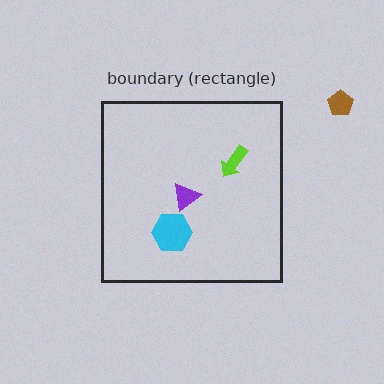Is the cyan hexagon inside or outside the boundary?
Inside.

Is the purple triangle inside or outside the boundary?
Inside.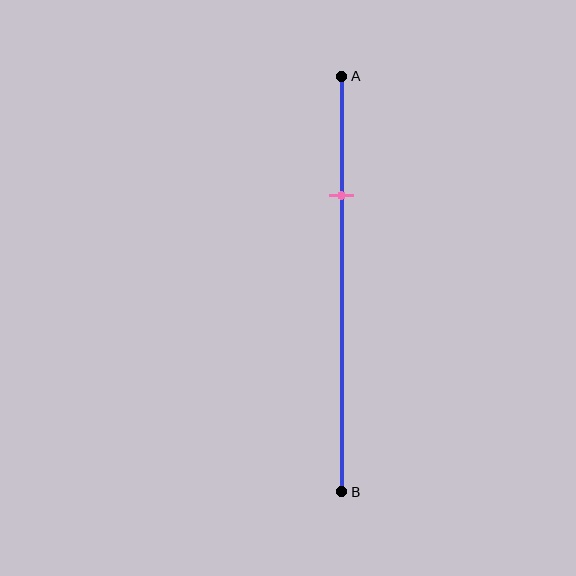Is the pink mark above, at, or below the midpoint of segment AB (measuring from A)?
The pink mark is above the midpoint of segment AB.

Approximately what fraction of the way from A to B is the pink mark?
The pink mark is approximately 30% of the way from A to B.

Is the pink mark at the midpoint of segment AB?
No, the mark is at about 30% from A, not at the 50% midpoint.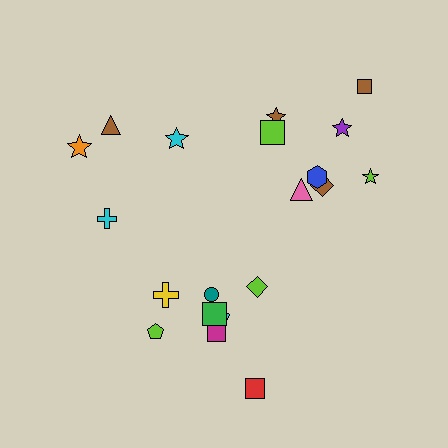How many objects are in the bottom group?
There are 8 objects.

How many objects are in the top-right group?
There are 8 objects.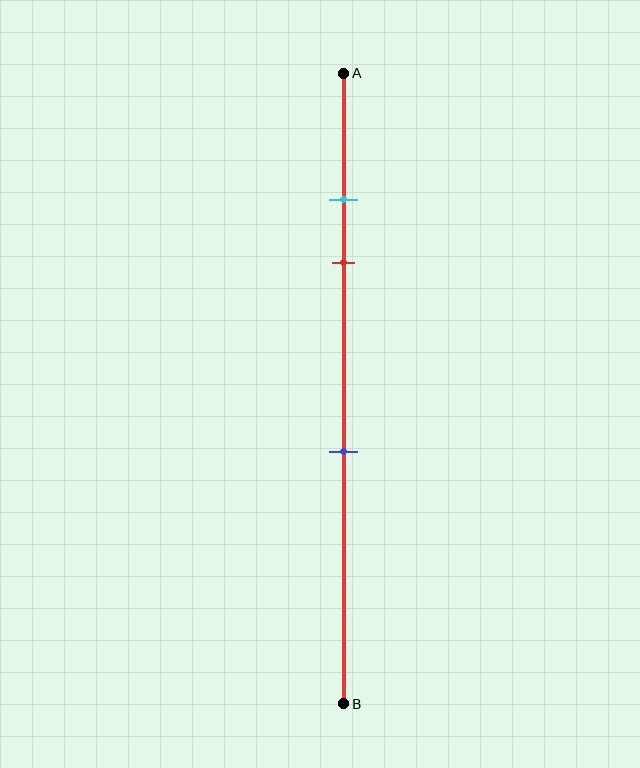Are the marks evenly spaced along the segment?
No, the marks are not evenly spaced.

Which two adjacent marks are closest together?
The cyan and red marks are the closest adjacent pair.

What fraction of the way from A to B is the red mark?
The red mark is approximately 30% (0.3) of the way from A to B.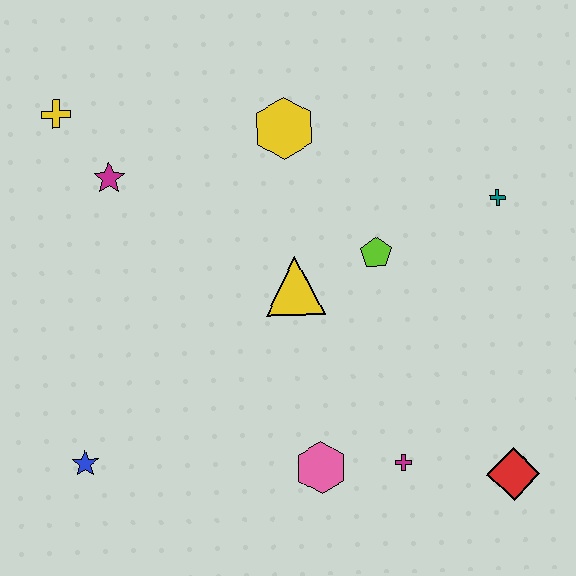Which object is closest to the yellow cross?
The magenta star is closest to the yellow cross.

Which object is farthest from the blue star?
The teal cross is farthest from the blue star.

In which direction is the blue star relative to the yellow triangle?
The blue star is to the left of the yellow triangle.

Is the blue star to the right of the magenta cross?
No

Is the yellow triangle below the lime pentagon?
Yes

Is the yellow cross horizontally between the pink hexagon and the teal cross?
No